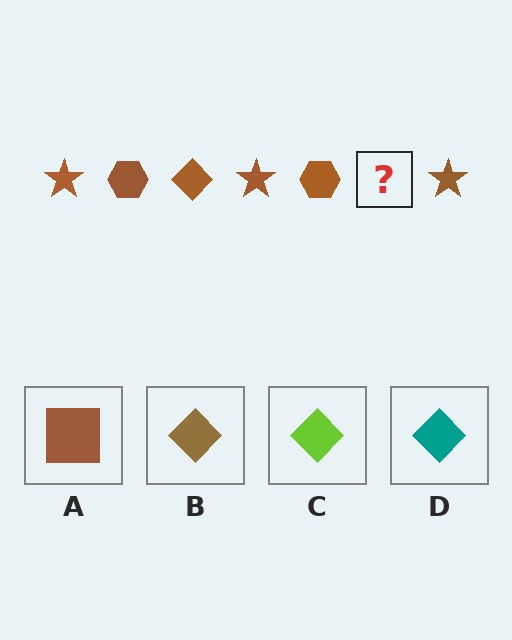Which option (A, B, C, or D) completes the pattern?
B.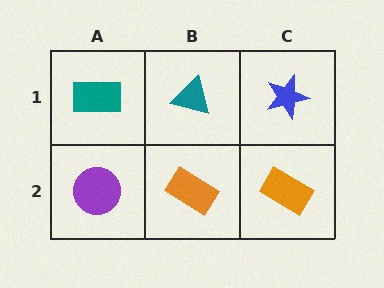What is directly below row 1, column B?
An orange rectangle.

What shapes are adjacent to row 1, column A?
A purple circle (row 2, column A), a teal triangle (row 1, column B).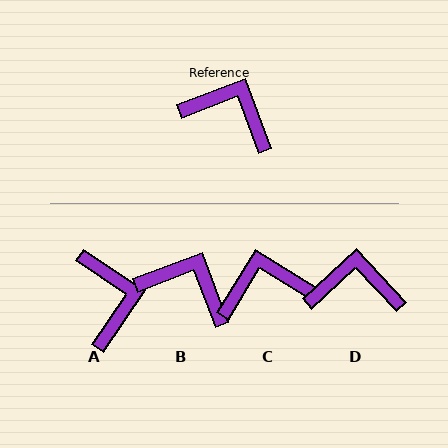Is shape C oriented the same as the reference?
No, it is off by about 38 degrees.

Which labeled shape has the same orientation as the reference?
B.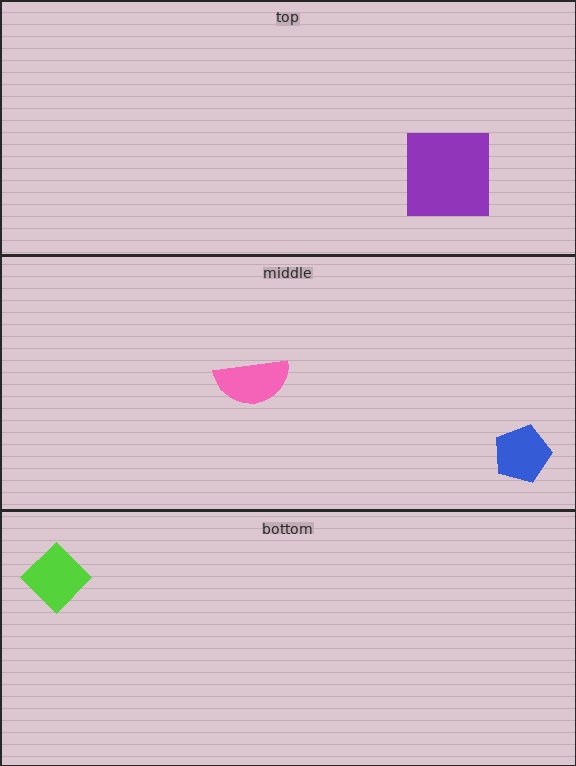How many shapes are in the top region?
1.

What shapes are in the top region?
The purple square.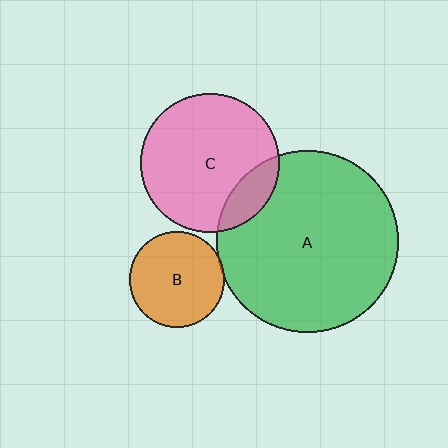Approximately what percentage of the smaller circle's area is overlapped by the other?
Approximately 5%.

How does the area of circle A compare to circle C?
Approximately 1.7 times.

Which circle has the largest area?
Circle A (green).